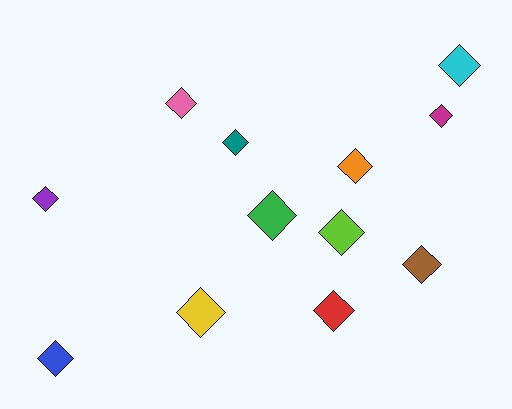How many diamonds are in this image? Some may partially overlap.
There are 12 diamonds.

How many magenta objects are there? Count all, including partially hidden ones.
There is 1 magenta object.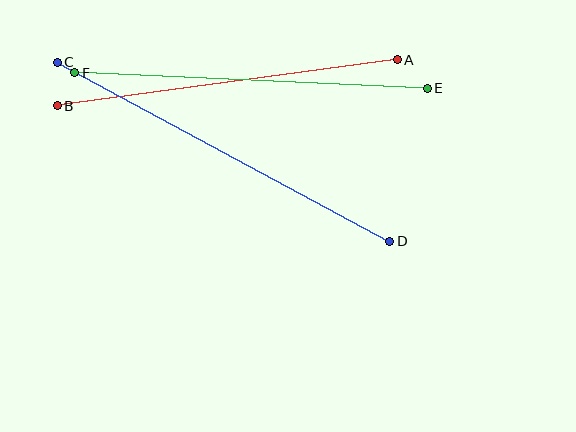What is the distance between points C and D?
The distance is approximately 378 pixels.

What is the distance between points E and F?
The distance is approximately 353 pixels.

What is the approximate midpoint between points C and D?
The midpoint is at approximately (224, 152) pixels.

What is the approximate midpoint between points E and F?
The midpoint is at approximately (251, 80) pixels.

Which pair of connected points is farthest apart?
Points C and D are farthest apart.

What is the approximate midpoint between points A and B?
The midpoint is at approximately (227, 83) pixels.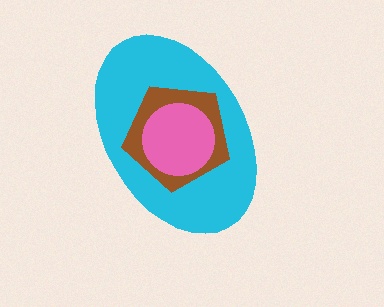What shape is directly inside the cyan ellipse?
The brown pentagon.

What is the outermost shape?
The cyan ellipse.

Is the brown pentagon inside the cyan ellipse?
Yes.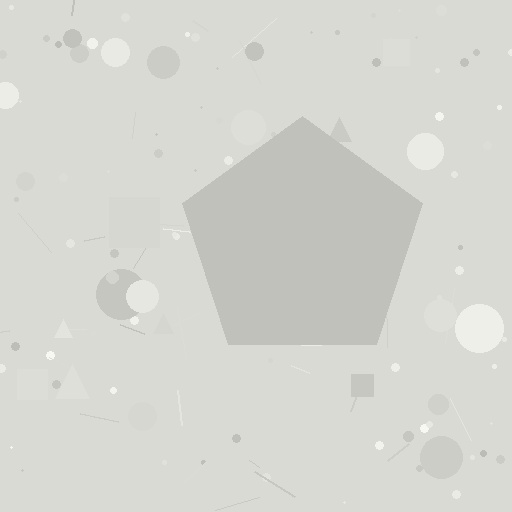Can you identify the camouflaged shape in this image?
The camouflaged shape is a pentagon.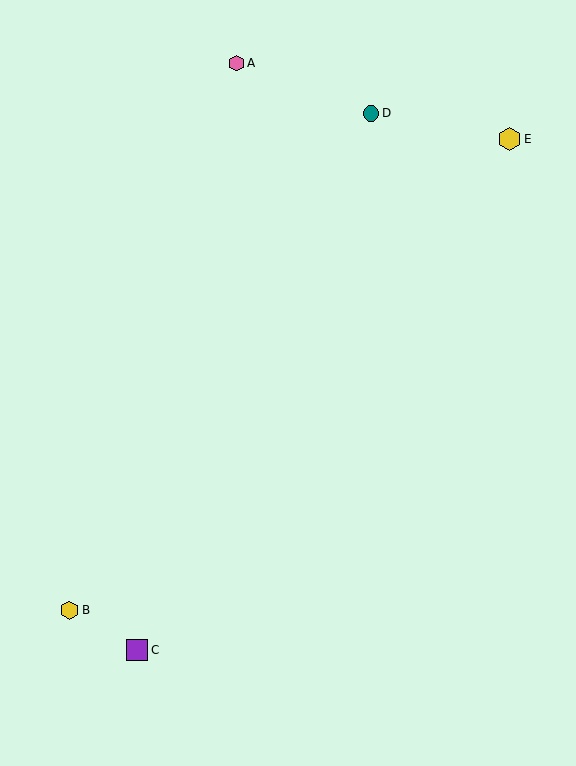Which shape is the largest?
The yellow hexagon (labeled E) is the largest.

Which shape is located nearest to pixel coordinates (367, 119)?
The teal circle (labeled D) at (371, 113) is nearest to that location.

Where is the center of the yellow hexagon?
The center of the yellow hexagon is at (509, 139).